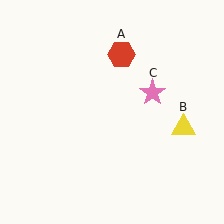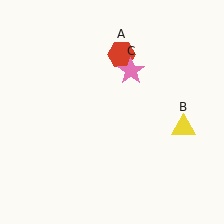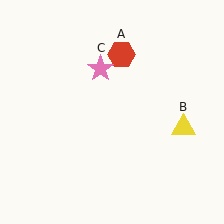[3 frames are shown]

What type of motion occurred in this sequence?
The pink star (object C) rotated counterclockwise around the center of the scene.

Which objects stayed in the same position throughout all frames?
Red hexagon (object A) and yellow triangle (object B) remained stationary.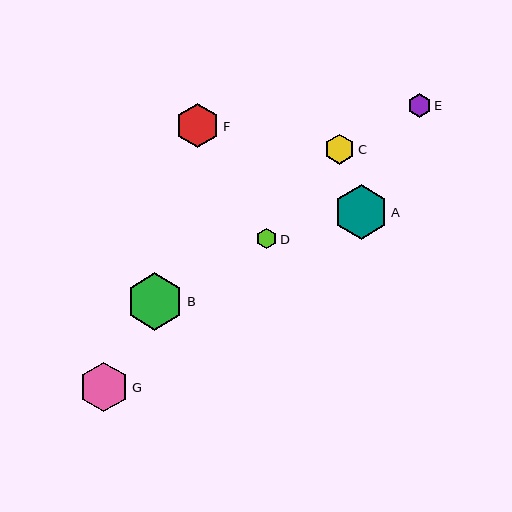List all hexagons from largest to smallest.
From largest to smallest: B, A, G, F, C, E, D.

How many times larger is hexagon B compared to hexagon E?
Hexagon B is approximately 2.4 times the size of hexagon E.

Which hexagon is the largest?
Hexagon B is the largest with a size of approximately 57 pixels.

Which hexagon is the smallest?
Hexagon D is the smallest with a size of approximately 20 pixels.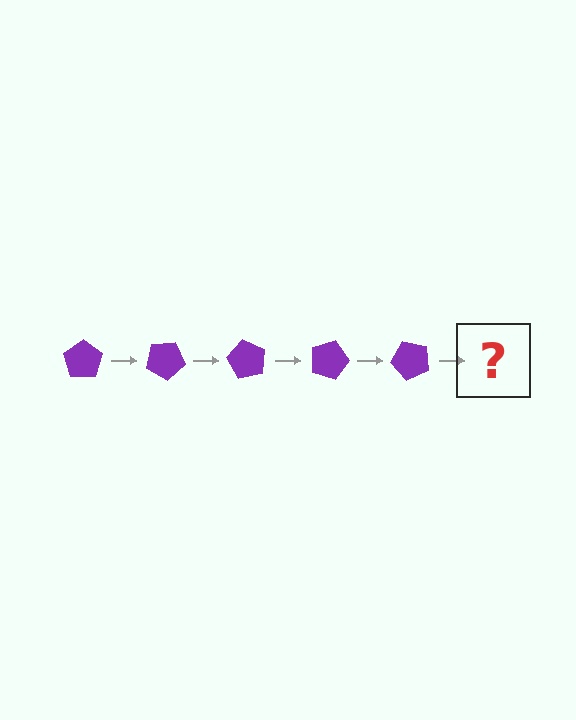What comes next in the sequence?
The next element should be a purple pentagon rotated 150 degrees.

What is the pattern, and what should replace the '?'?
The pattern is that the pentagon rotates 30 degrees each step. The '?' should be a purple pentagon rotated 150 degrees.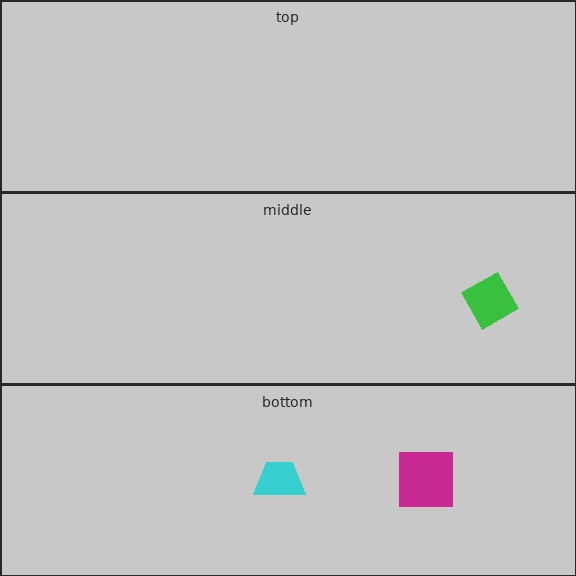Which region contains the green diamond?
The middle region.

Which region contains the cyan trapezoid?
The bottom region.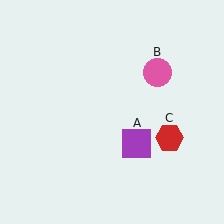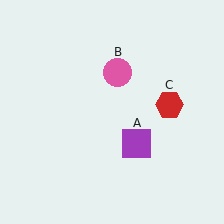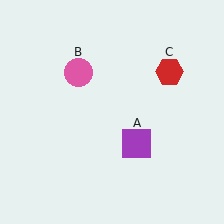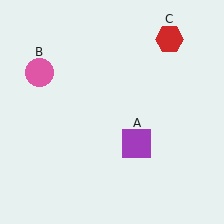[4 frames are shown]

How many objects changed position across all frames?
2 objects changed position: pink circle (object B), red hexagon (object C).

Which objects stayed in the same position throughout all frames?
Purple square (object A) remained stationary.